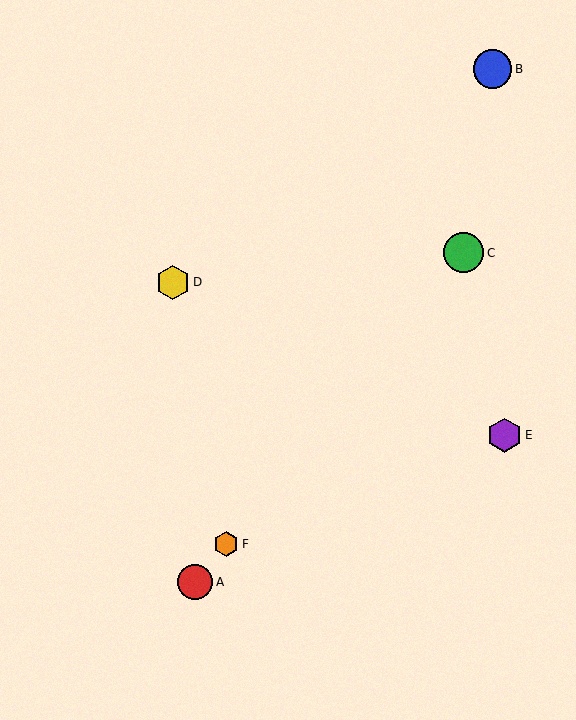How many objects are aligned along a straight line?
3 objects (A, C, F) are aligned along a straight line.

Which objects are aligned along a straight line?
Objects A, C, F are aligned along a straight line.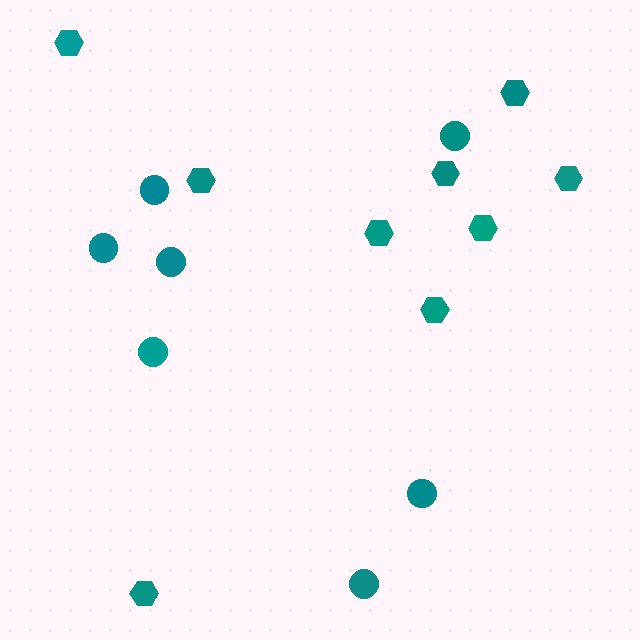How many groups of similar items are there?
There are 2 groups: one group of hexagons (9) and one group of circles (7).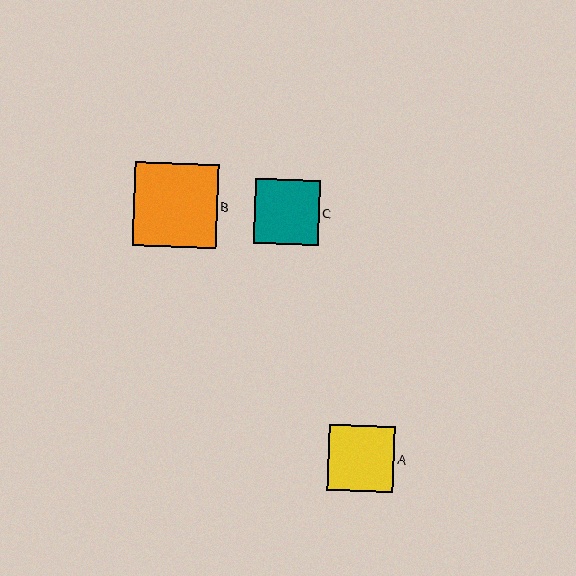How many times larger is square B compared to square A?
Square B is approximately 1.3 times the size of square A.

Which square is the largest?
Square B is the largest with a size of approximately 84 pixels.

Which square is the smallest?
Square C is the smallest with a size of approximately 65 pixels.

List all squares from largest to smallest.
From largest to smallest: B, A, C.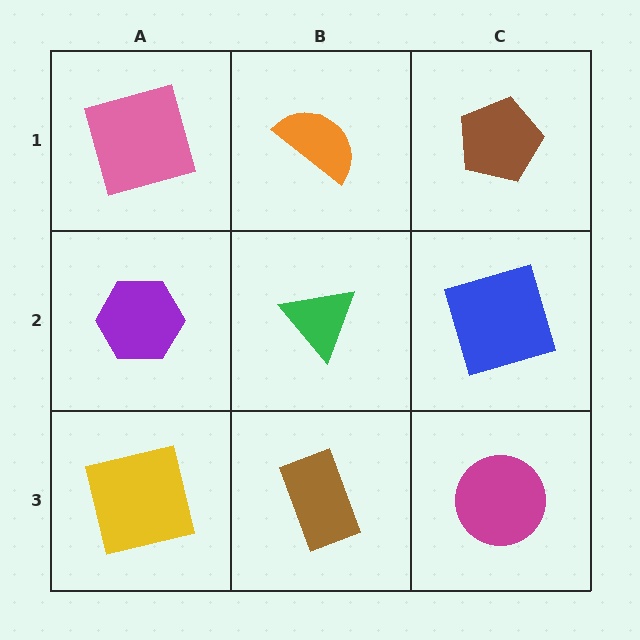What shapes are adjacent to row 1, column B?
A green triangle (row 2, column B), a pink square (row 1, column A), a brown pentagon (row 1, column C).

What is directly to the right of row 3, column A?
A brown rectangle.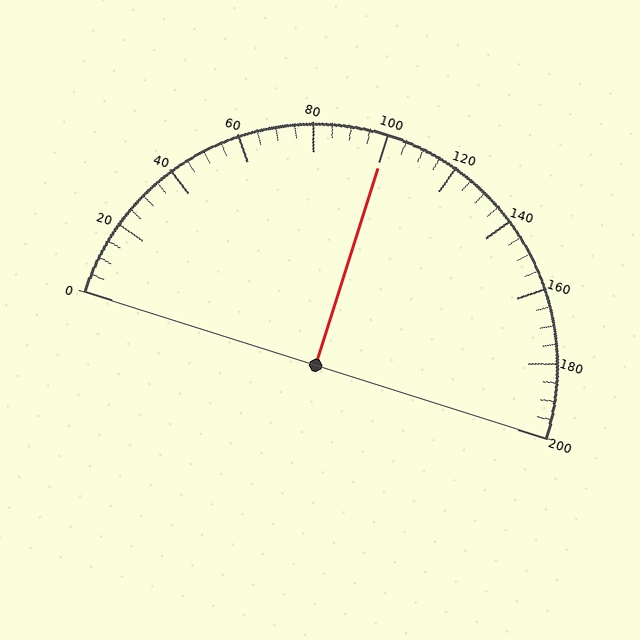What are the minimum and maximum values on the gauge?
The gauge ranges from 0 to 200.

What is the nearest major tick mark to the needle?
The nearest major tick mark is 100.